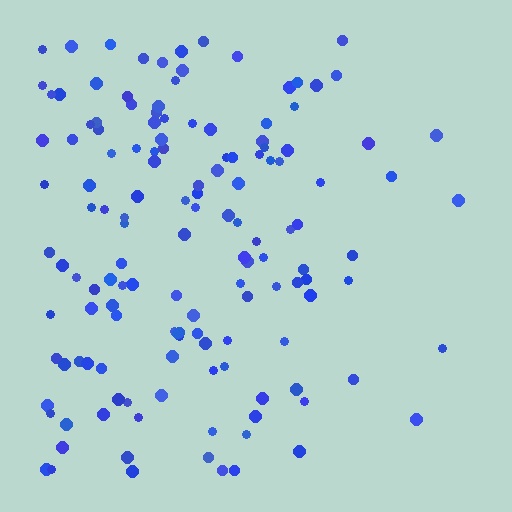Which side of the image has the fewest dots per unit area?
The right.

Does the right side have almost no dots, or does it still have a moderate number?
Still a moderate number, just noticeably fewer than the left.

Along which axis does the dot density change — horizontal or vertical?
Horizontal.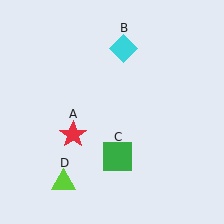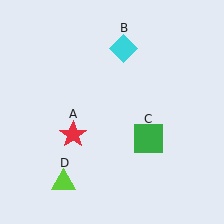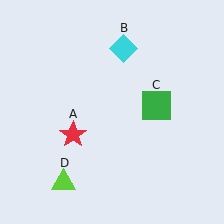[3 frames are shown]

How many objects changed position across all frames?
1 object changed position: green square (object C).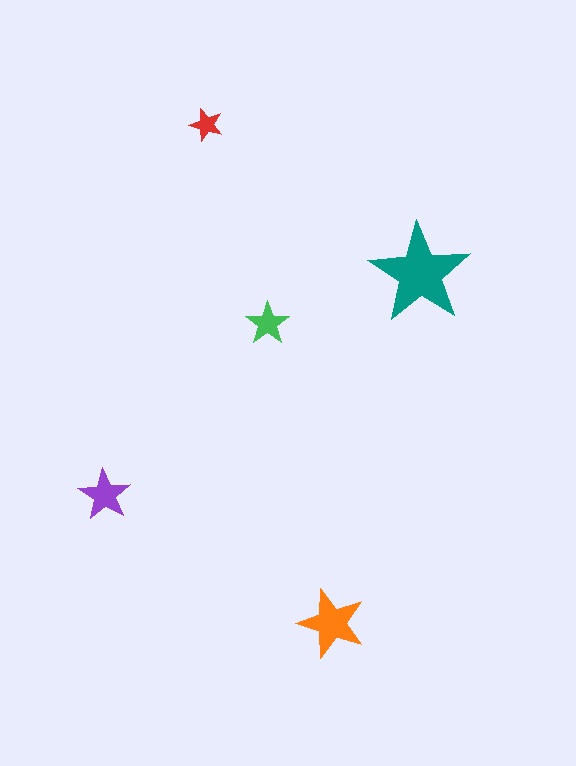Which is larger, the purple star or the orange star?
The orange one.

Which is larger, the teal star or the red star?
The teal one.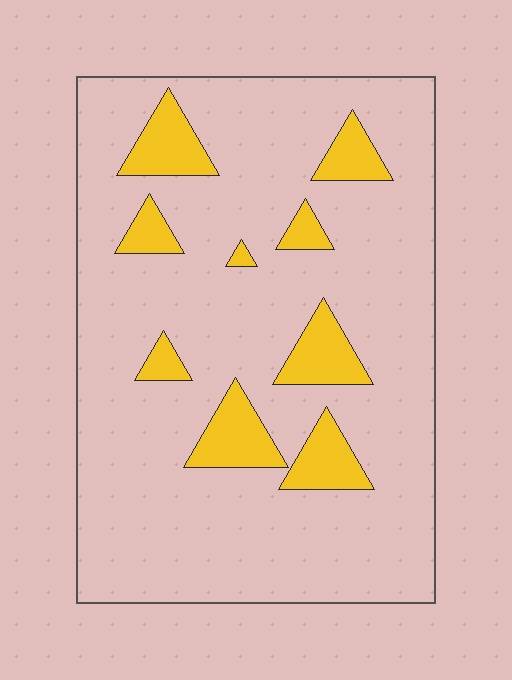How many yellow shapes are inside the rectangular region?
9.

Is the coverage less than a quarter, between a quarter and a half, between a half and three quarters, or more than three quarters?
Less than a quarter.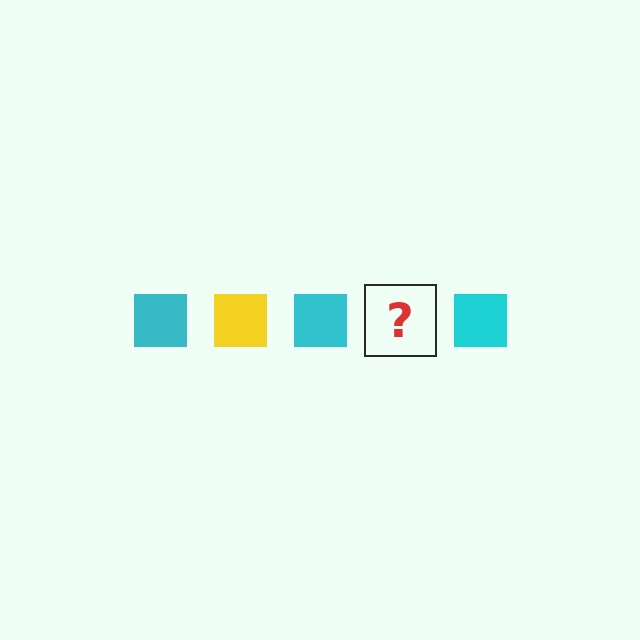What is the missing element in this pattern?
The missing element is a yellow square.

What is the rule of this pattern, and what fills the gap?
The rule is that the pattern cycles through cyan, yellow squares. The gap should be filled with a yellow square.